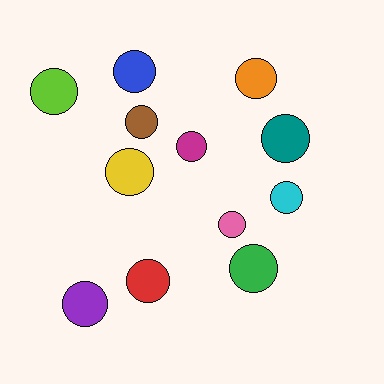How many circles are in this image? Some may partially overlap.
There are 12 circles.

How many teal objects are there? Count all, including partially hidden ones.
There is 1 teal object.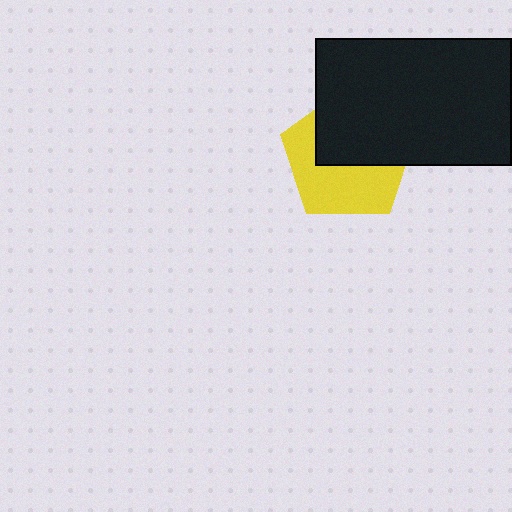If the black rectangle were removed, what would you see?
You would see the complete yellow pentagon.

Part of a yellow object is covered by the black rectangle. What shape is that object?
It is a pentagon.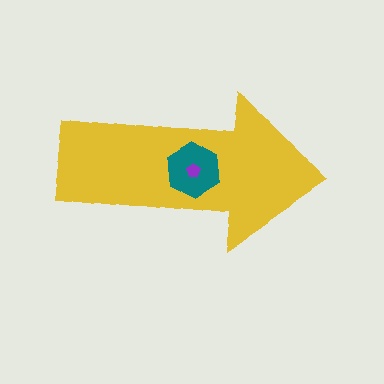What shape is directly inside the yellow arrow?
The teal hexagon.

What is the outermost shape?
The yellow arrow.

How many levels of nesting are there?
3.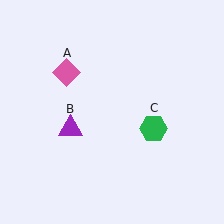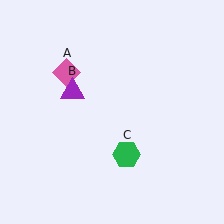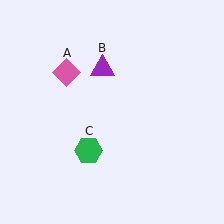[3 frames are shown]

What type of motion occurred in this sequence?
The purple triangle (object B), green hexagon (object C) rotated clockwise around the center of the scene.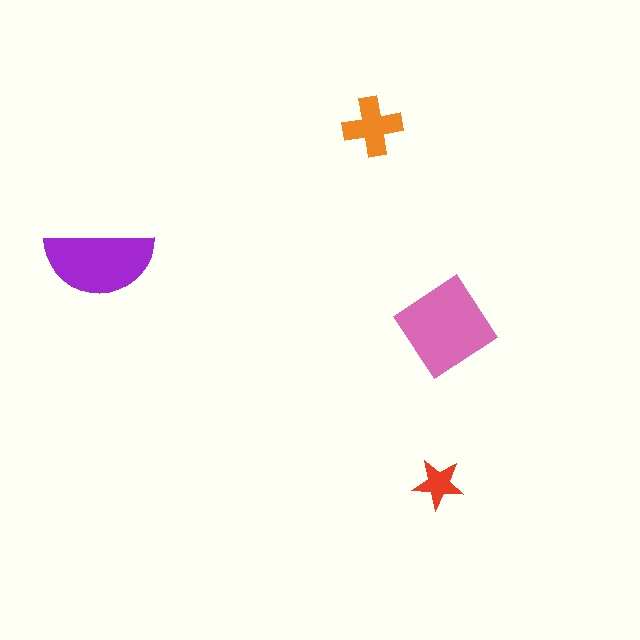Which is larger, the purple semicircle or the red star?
The purple semicircle.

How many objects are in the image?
There are 4 objects in the image.